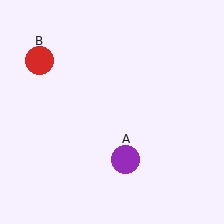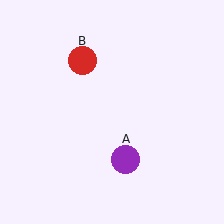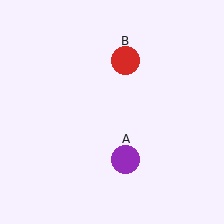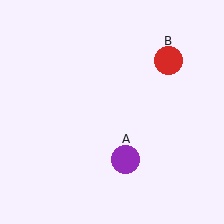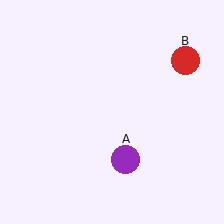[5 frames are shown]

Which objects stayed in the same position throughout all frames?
Purple circle (object A) remained stationary.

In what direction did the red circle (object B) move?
The red circle (object B) moved right.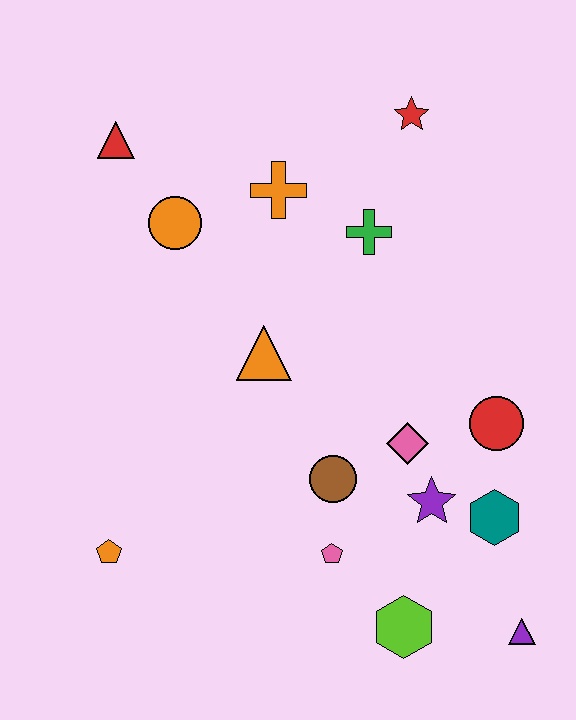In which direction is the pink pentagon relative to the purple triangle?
The pink pentagon is to the left of the purple triangle.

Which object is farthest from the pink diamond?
The red triangle is farthest from the pink diamond.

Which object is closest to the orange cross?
The green cross is closest to the orange cross.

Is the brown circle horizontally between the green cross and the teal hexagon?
No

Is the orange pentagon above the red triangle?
No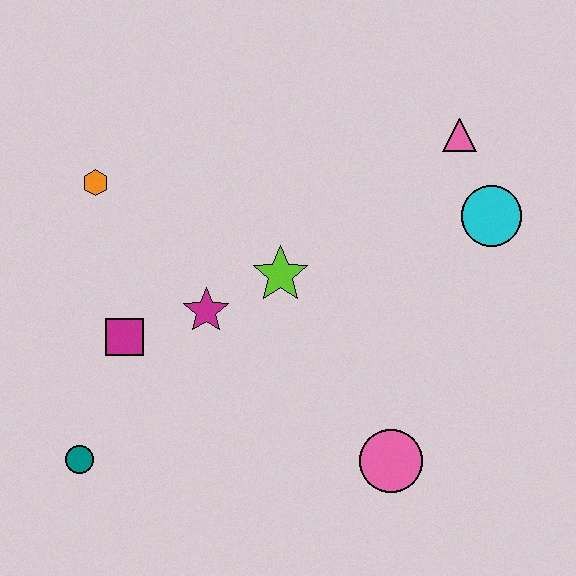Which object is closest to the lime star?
The magenta star is closest to the lime star.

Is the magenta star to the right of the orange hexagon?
Yes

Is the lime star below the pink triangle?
Yes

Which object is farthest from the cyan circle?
The teal circle is farthest from the cyan circle.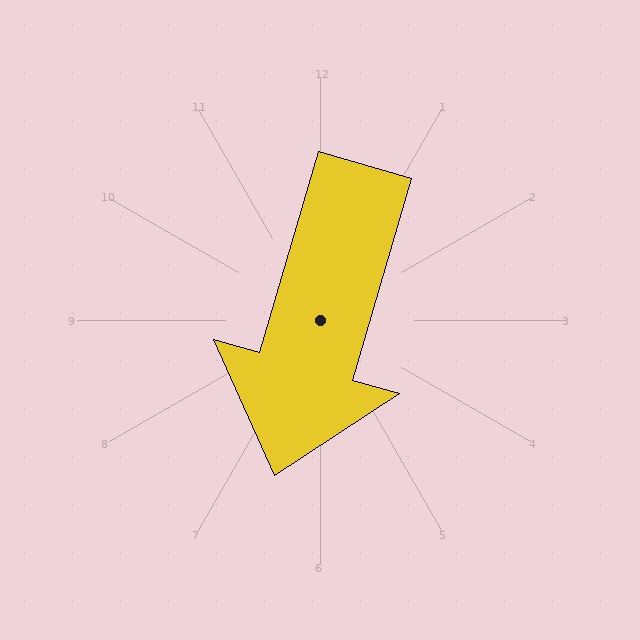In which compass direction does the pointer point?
South.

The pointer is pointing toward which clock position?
Roughly 7 o'clock.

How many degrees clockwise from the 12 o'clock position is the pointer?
Approximately 196 degrees.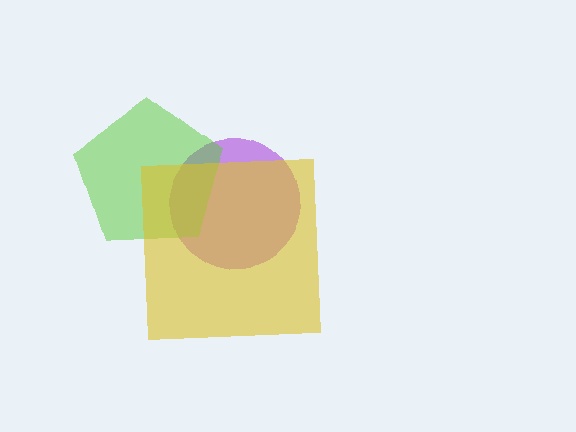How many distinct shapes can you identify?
There are 3 distinct shapes: a purple circle, a lime pentagon, a yellow square.